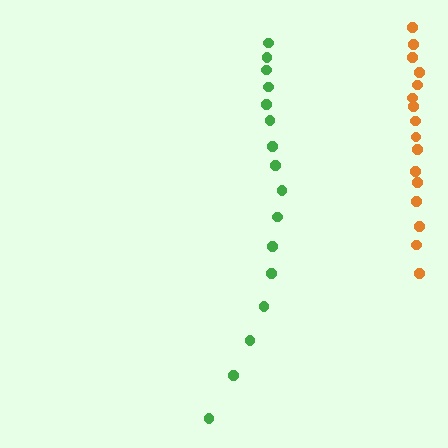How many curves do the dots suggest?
There are 2 distinct paths.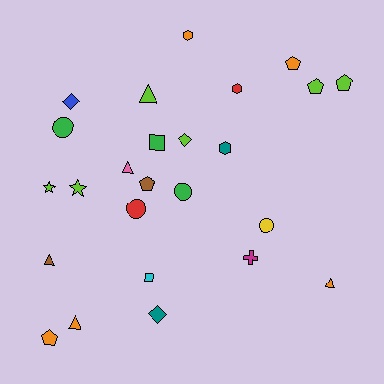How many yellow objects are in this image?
There is 1 yellow object.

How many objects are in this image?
There are 25 objects.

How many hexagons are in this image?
There are 3 hexagons.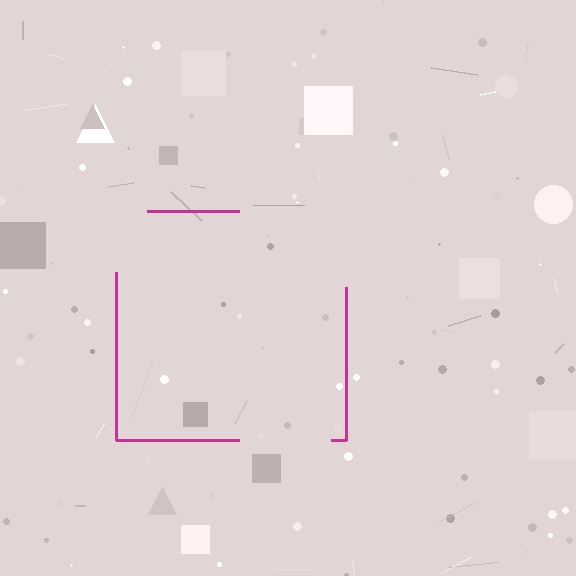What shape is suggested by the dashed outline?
The dashed outline suggests a square.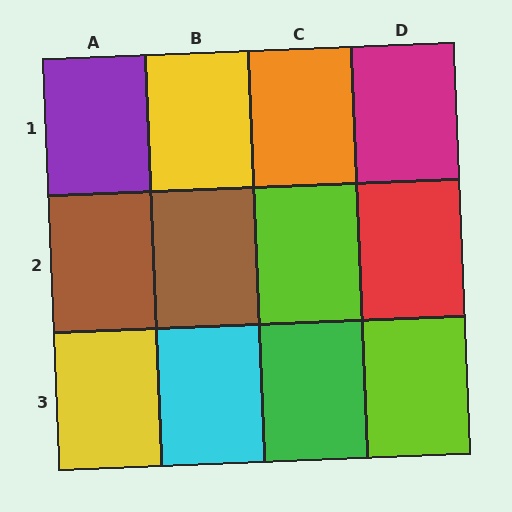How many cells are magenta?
1 cell is magenta.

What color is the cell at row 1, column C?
Orange.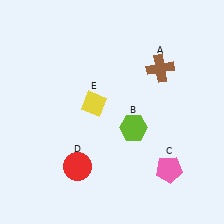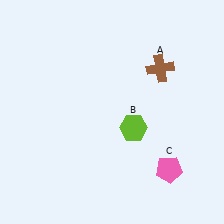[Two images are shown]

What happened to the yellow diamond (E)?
The yellow diamond (E) was removed in Image 2. It was in the top-left area of Image 1.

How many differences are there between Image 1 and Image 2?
There are 2 differences between the two images.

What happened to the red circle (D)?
The red circle (D) was removed in Image 2. It was in the bottom-left area of Image 1.